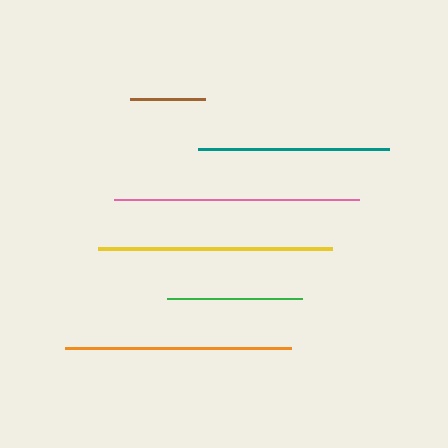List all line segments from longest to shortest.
From longest to shortest: pink, yellow, orange, teal, green, brown.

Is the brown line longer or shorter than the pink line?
The pink line is longer than the brown line.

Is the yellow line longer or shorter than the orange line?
The yellow line is longer than the orange line.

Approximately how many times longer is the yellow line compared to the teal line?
The yellow line is approximately 1.2 times the length of the teal line.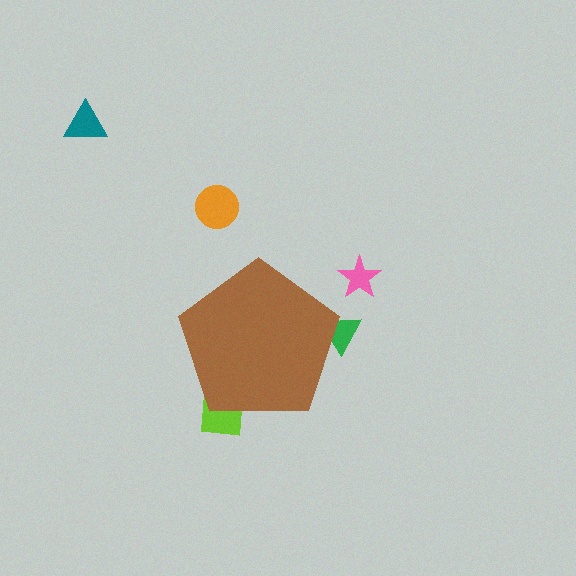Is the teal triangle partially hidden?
No, the teal triangle is fully visible.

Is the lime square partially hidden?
Yes, the lime square is partially hidden behind the brown pentagon.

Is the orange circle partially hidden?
No, the orange circle is fully visible.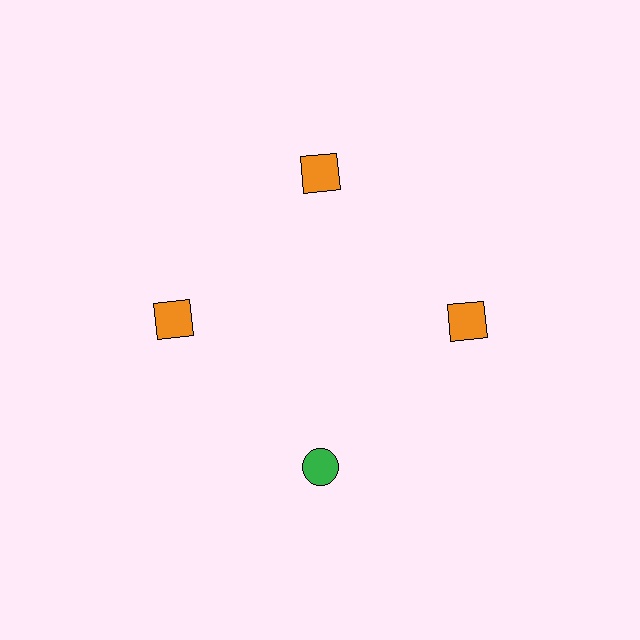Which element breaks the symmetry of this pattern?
The green circle at roughly the 6 o'clock position breaks the symmetry. All other shapes are orange squares.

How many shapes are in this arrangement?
There are 4 shapes arranged in a ring pattern.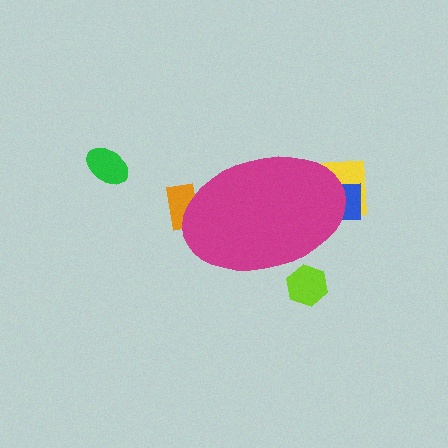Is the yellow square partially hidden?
Yes, the yellow square is partially hidden behind the magenta ellipse.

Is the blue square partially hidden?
Yes, the blue square is partially hidden behind the magenta ellipse.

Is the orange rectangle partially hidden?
Yes, the orange rectangle is partially hidden behind the magenta ellipse.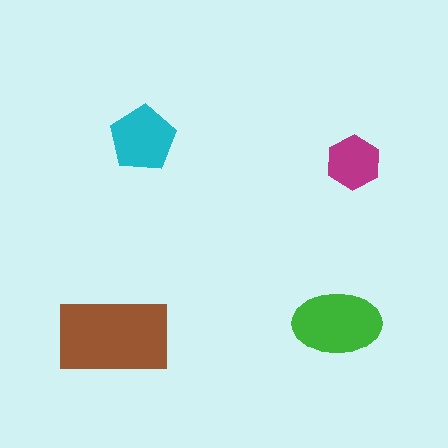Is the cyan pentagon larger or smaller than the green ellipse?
Smaller.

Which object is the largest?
The brown rectangle.